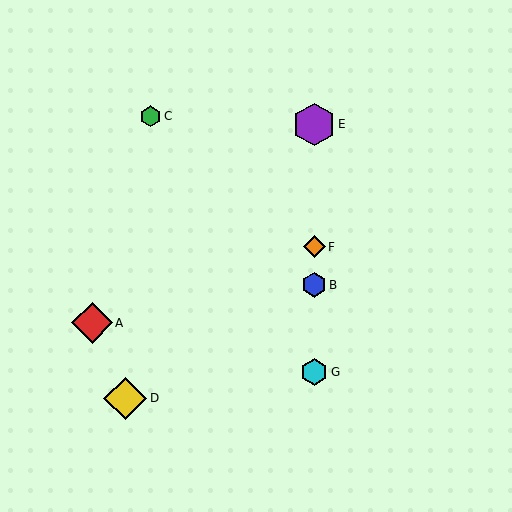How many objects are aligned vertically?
4 objects (B, E, F, G) are aligned vertically.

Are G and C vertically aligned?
No, G is at x≈314 and C is at x≈150.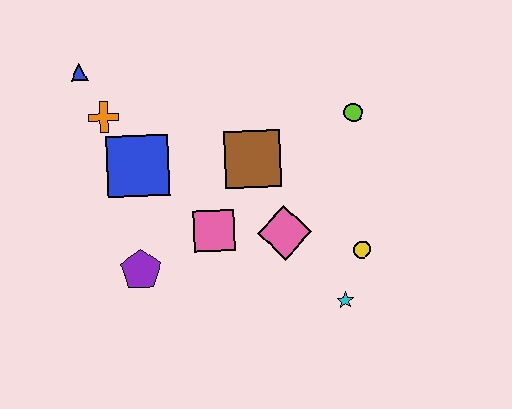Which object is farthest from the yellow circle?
The blue triangle is farthest from the yellow circle.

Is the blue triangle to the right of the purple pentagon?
No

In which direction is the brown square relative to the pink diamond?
The brown square is above the pink diamond.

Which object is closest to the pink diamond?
The pink square is closest to the pink diamond.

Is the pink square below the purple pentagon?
No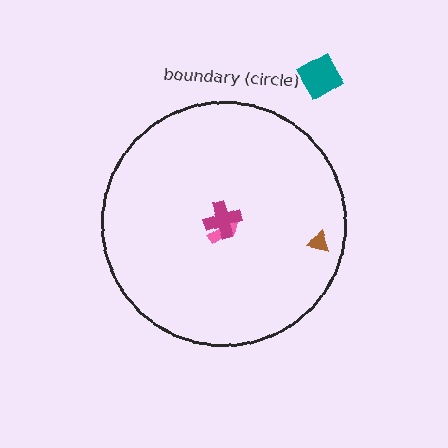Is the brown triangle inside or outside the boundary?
Inside.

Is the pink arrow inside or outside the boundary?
Inside.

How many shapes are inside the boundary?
3 inside, 1 outside.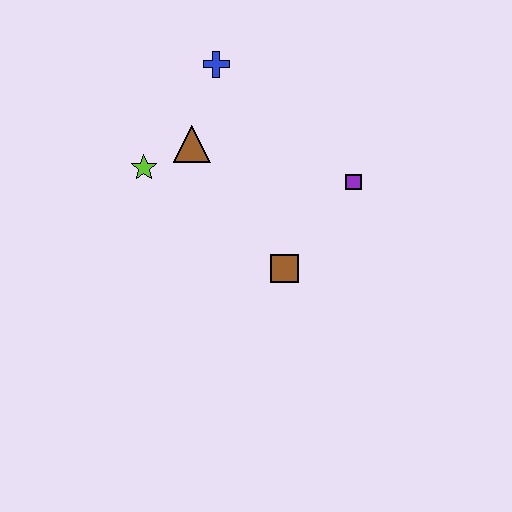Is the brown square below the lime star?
Yes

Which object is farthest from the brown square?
The blue cross is farthest from the brown square.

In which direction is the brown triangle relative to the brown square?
The brown triangle is above the brown square.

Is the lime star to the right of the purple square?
No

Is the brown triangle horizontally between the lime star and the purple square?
Yes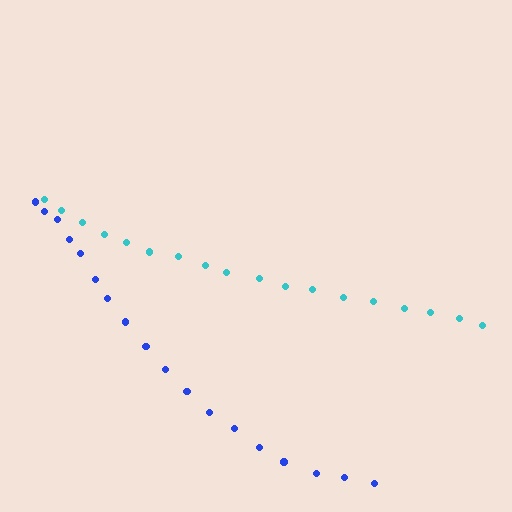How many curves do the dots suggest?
There are 2 distinct paths.